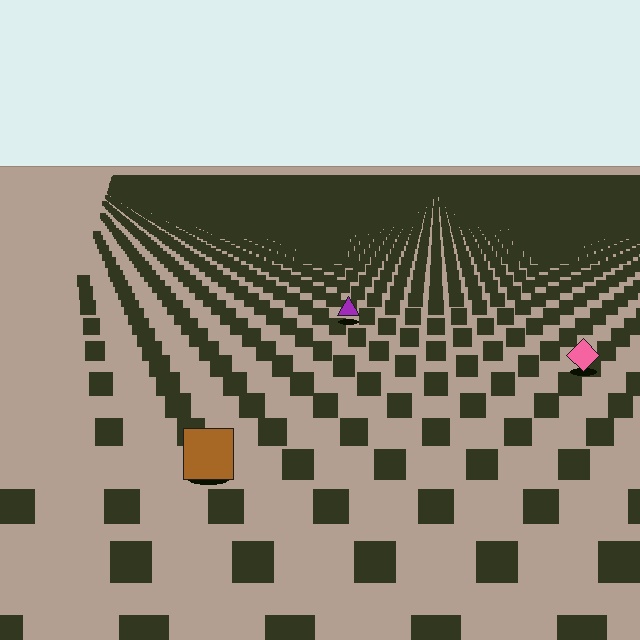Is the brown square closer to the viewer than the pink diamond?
Yes. The brown square is closer — you can tell from the texture gradient: the ground texture is coarser near it.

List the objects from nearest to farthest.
From nearest to farthest: the brown square, the pink diamond, the purple triangle.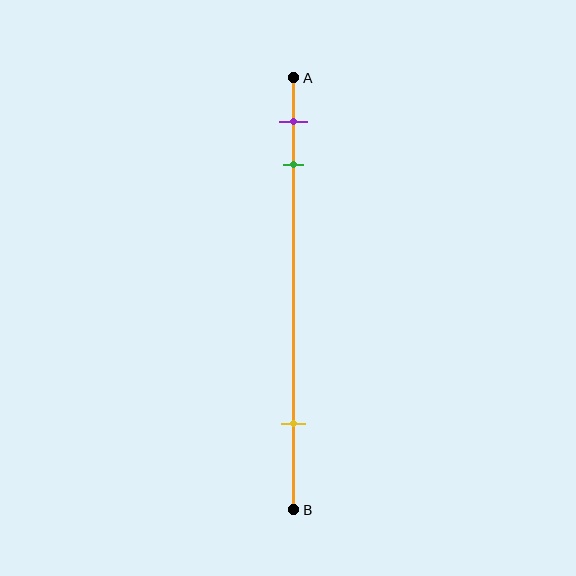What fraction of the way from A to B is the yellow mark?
The yellow mark is approximately 80% (0.8) of the way from A to B.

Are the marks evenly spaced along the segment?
No, the marks are not evenly spaced.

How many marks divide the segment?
There are 3 marks dividing the segment.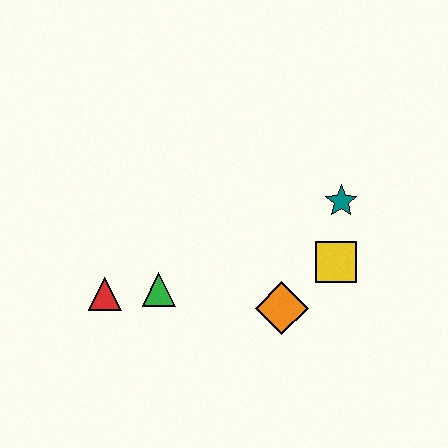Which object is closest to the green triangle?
The red triangle is closest to the green triangle.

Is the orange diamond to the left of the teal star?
Yes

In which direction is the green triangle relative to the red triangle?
The green triangle is to the right of the red triangle.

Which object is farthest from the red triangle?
The teal star is farthest from the red triangle.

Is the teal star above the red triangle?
Yes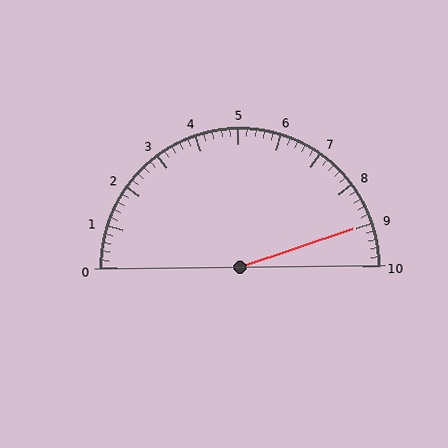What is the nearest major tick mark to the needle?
The nearest major tick mark is 9.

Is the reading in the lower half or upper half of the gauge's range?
The reading is in the upper half of the range (0 to 10).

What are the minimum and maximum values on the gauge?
The gauge ranges from 0 to 10.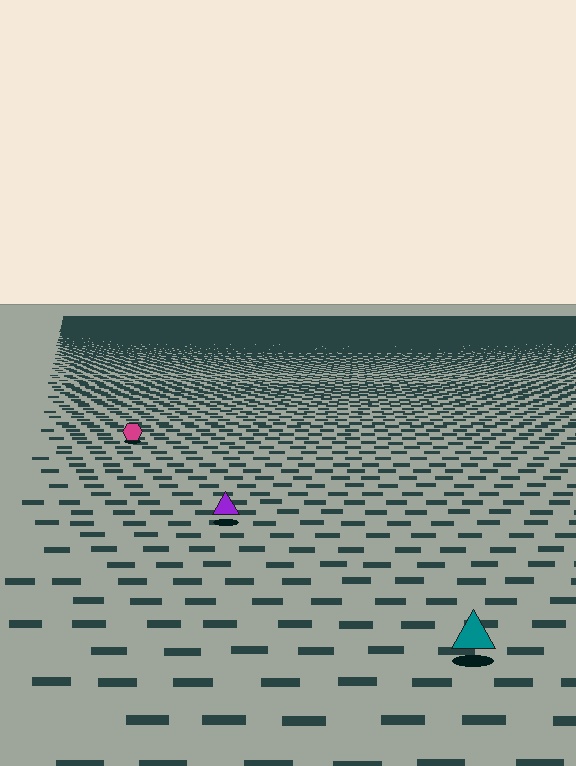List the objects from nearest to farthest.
From nearest to farthest: the teal triangle, the purple triangle, the magenta hexagon.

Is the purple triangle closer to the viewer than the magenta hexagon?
Yes. The purple triangle is closer — you can tell from the texture gradient: the ground texture is coarser near it.